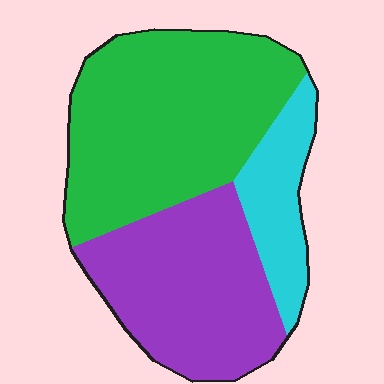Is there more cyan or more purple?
Purple.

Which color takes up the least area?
Cyan, at roughly 15%.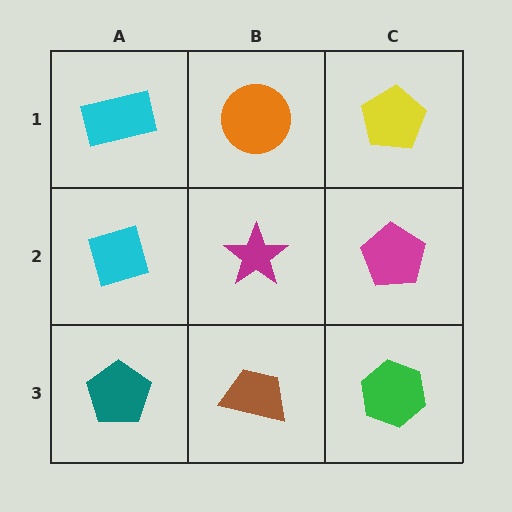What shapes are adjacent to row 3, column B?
A magenta star (row 2, column B), a teal pentagon (row 3, column A), a green hexagon (row 3, column C).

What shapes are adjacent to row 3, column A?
A cyan diamond (row 2, column A), a brown trapezoid (row 3, column B).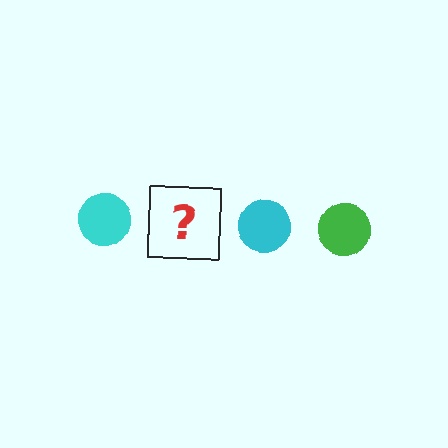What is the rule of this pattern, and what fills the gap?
The rule is that the pattern cycles through cyan, green circles. The gap should be filled with a green circle.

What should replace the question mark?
The question mark should be replaced with a green circle.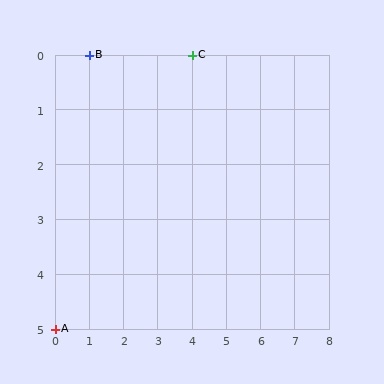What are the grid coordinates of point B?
Point B is at grid coordinates (1, 0).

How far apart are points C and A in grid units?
Points C and A are 4 columns and 5 rows apart (about 6.4 grid units diagonally).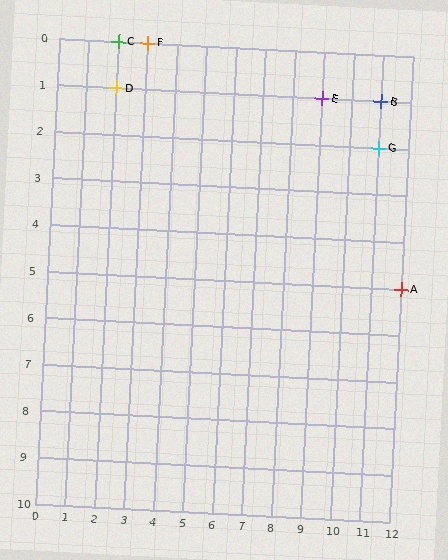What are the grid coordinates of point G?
Point G is at grid coordinates (11, 2).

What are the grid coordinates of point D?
Point D is at grid coordinates (2, 1).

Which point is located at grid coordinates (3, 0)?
Point F is at (3, 0).